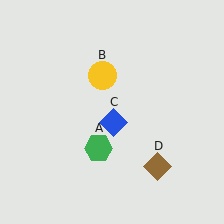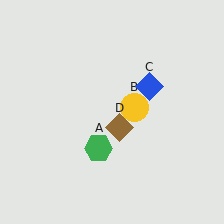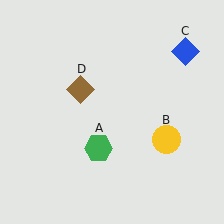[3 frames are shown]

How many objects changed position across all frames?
3 objects changed position: yellow circle (object B), blue diamond (object C), brown diamond (object D).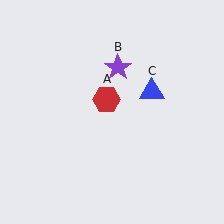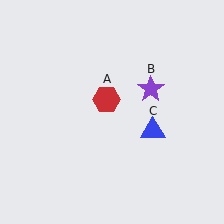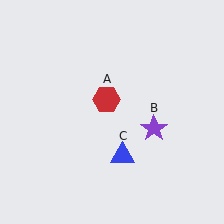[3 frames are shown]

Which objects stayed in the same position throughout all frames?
Red hexagon (object A) remained stationary.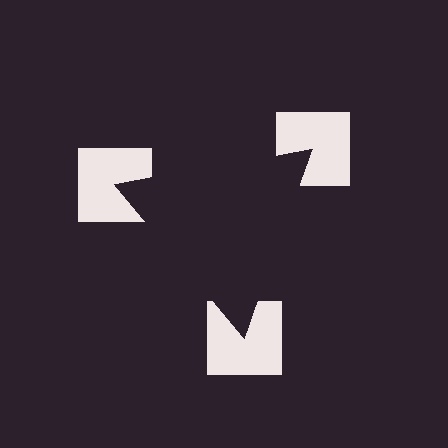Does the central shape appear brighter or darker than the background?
It typically appears slightly darker than the background, even though no actual brightness change is drawn.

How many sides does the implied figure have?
3 sides.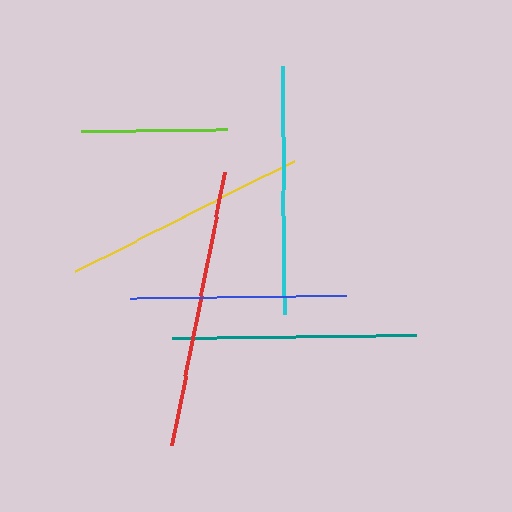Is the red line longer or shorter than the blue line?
The red line is longer than the blue line.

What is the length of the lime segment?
The lime segment is approximately 146 pixels long.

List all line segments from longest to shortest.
From longest to shortest: red, cyan, yellow, teal, blue, lime.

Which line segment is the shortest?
The lime line is the shortest at approximately 146 pixels.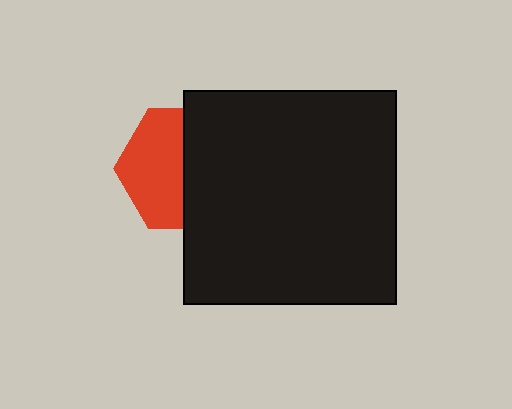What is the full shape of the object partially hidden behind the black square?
The partially hidden object is a red hexagon.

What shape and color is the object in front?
The object in front is a black square.